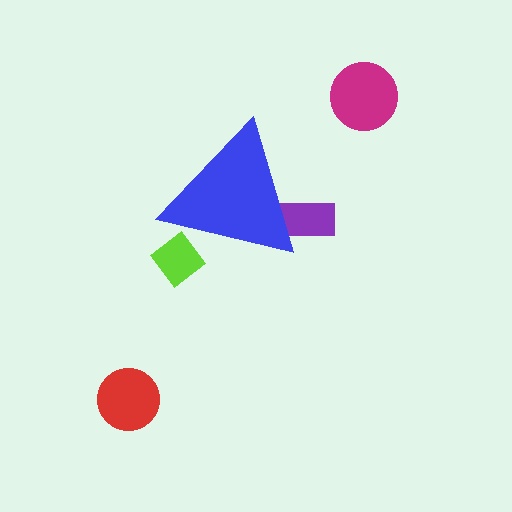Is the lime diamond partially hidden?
Yes, the lime diamond is partially hidden behind the blue triangle.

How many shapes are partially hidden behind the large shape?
2 shapes are partially hidden.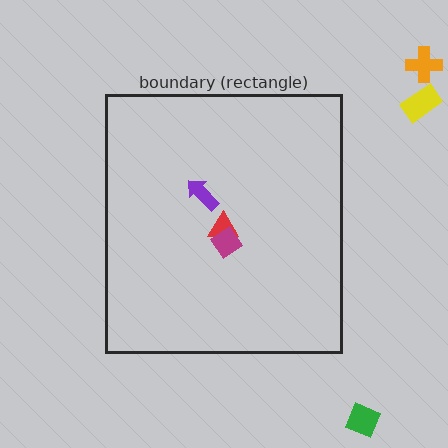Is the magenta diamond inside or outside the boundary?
Inside.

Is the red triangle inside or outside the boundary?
Inside.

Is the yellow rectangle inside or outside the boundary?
Outside.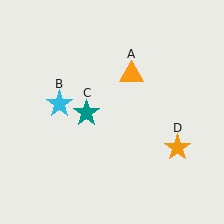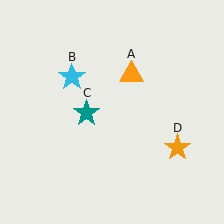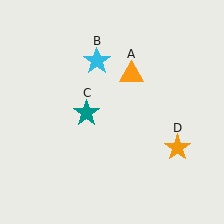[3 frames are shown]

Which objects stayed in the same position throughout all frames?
Orange triangle (object A) and teal star (object C) and orange star (object D) remained stationary.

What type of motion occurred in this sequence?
The cyan star (object B) rotated clockwise around the center of the scene.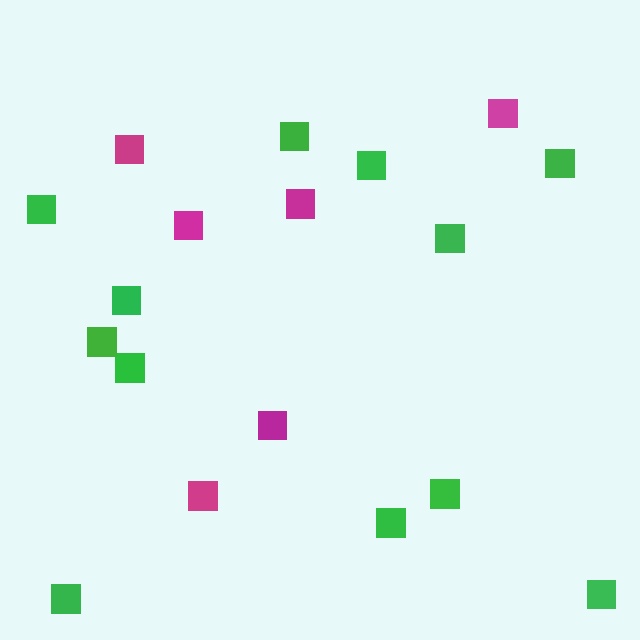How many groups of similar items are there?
There are 2 groups: one group of green squares (12) and one group of magenta squares (6).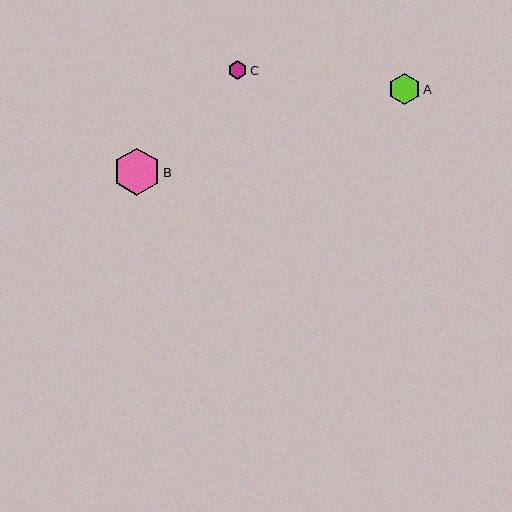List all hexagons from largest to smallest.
From largest to smallest: B, A, C.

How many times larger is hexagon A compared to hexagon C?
Hexagon A is approximately 1.7 times the size of hexagon C.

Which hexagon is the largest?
Hexagon B is the largest with a size of approximately 47 pixels.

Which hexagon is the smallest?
Hexagon C is the smallest with a size of approximately 19 pixels.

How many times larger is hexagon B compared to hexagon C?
Hexagon B is approximately 2.5 times the size of hexagon C.